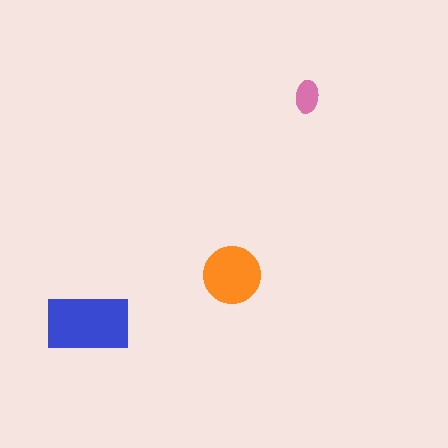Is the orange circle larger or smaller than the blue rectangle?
Smaller.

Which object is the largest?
The blue rectangle.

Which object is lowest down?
The blue rectangle is bottommost.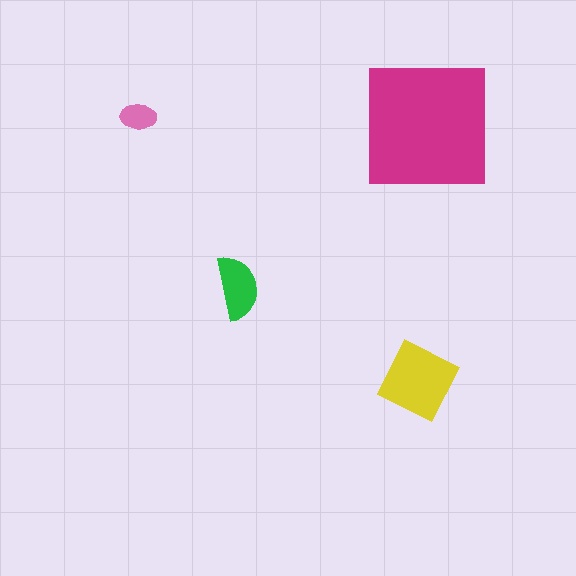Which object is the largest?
The magenta square.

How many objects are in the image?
There are 4 objects in the image.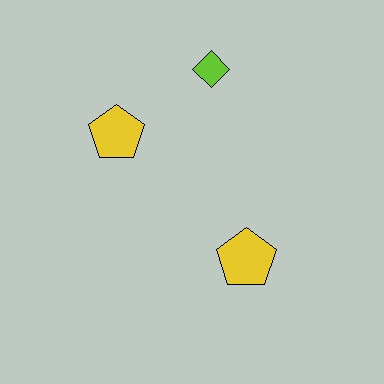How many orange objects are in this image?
There are no orange objects.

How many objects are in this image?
There are 3 objects.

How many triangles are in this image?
There are no triangles.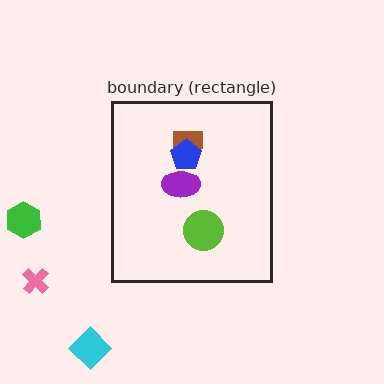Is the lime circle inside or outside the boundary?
Inside.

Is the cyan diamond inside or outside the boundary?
Outside.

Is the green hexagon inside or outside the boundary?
Outside.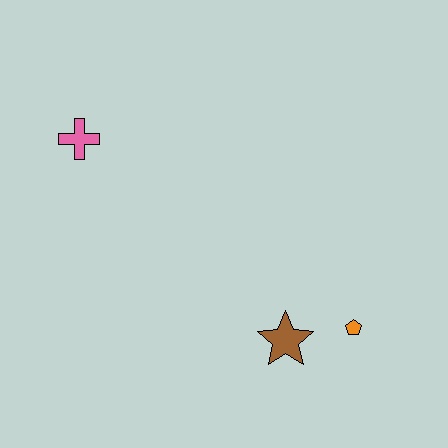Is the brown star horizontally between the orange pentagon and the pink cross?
Yes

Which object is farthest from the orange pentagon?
The pink cross is farthest from the orange pentagon.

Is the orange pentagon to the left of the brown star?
No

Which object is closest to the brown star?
The orange pentagon is closest to the brown star.